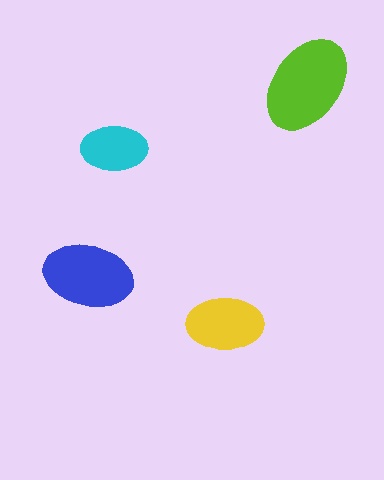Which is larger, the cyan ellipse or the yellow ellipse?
The yellow one.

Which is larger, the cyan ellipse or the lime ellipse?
The lime one.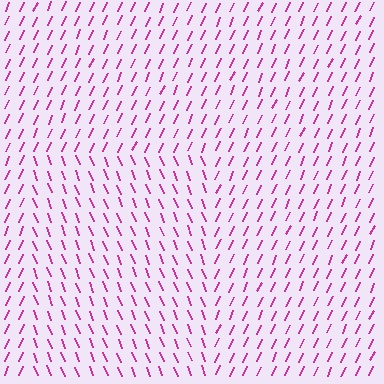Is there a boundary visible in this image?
Yes, there is a texture boundary formed by a change in line orientation.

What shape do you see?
I see a rectangle.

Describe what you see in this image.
The image is filled with small magenta line segments. A rectangle region in the image has lines oriented differently from the surrounding lines, creating a visible texture boundary.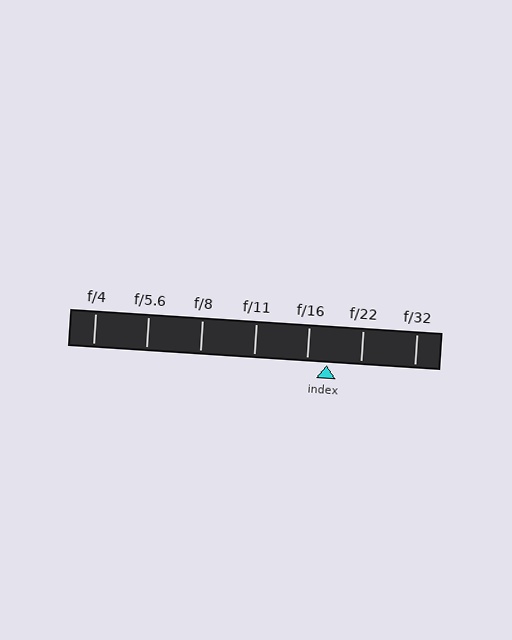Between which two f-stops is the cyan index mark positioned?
The index mark is between f/16 and f/22.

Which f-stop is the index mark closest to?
The index mark is closest to f/16.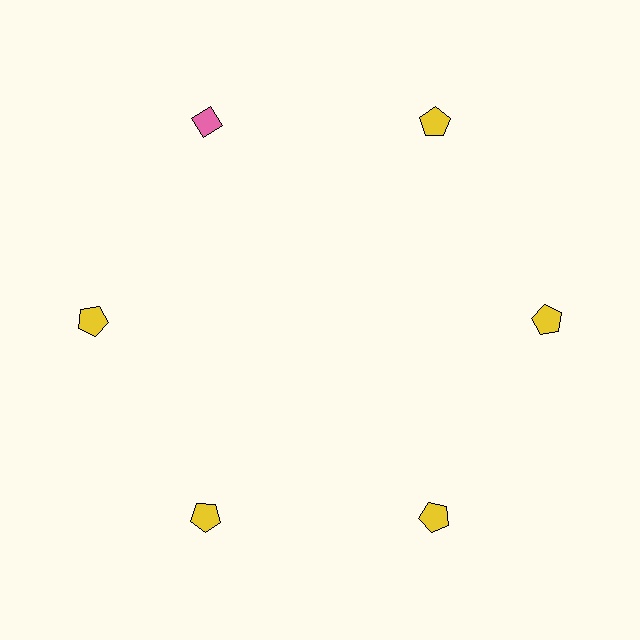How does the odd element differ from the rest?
It differs in both color (pink instead of yellow) and shape (diamond instead of pentagon).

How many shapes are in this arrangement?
There are 6 shapes arranged in a ring pattern.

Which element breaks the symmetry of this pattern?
The pink diamond at roughly the 11 o'clock position breaks the symmetry. All other shapes are yellow pentagons.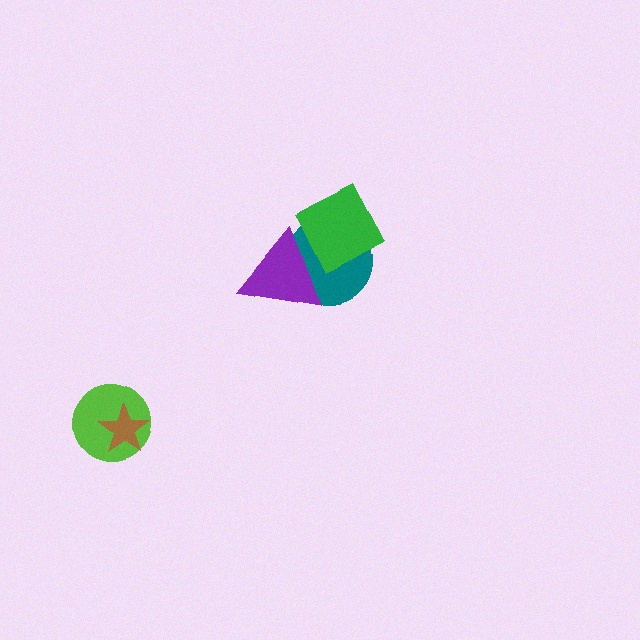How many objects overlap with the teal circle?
2 objects overlap with the teal circle.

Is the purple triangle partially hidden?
No, no other shape covers it.